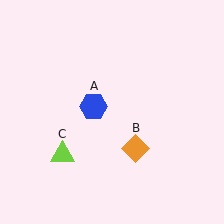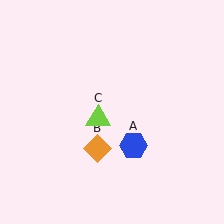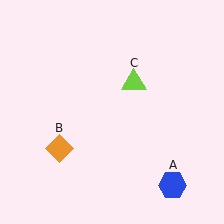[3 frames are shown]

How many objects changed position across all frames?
3 objects changed position: blue hexagon (object A), orange diamond (object B), lime triangle (object C).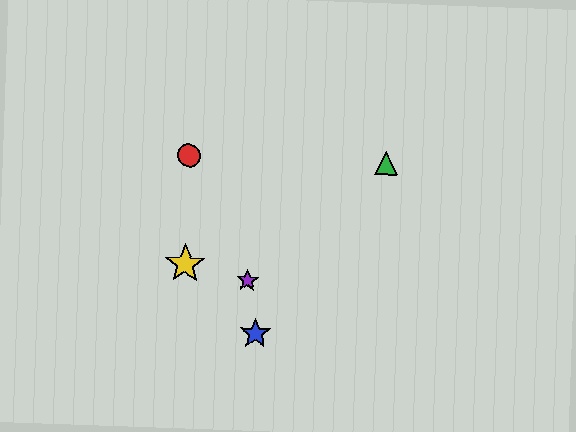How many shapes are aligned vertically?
2 shapes (the red circle, the yellow star) are aligned vertically.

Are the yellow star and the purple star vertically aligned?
No, the yellow star is at x≈185 and the purple star is at x≈248.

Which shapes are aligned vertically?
The red circle, the yellow star are aligned vertically.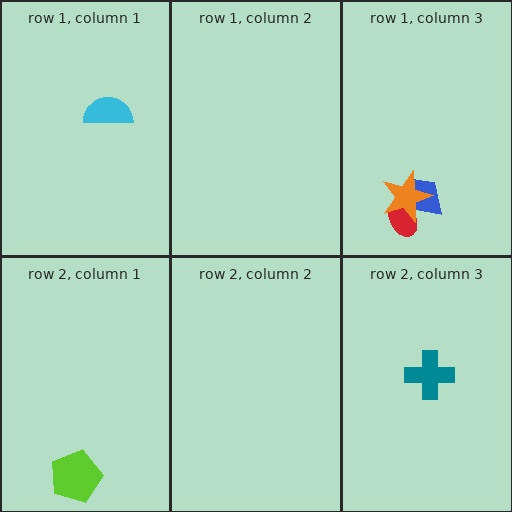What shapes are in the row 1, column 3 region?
The red ellipse, the blue trapezoid, the orange star.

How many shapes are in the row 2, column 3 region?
1.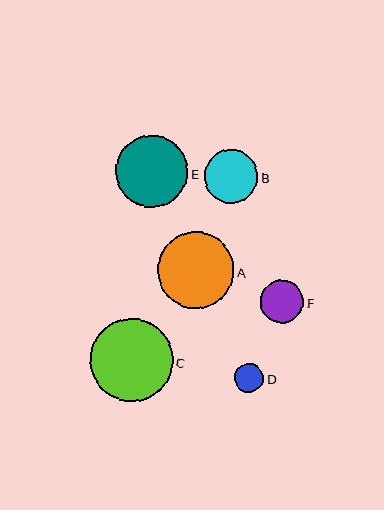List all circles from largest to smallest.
From largest to smallest: C, A, E, B, F, D.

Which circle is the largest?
Circle C is the largest with a size of approximately 83 pixels.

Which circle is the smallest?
Circle D is the smallest with a size of approximately 29 pixels.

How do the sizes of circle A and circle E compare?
Circle A and circle E are approximately the same size.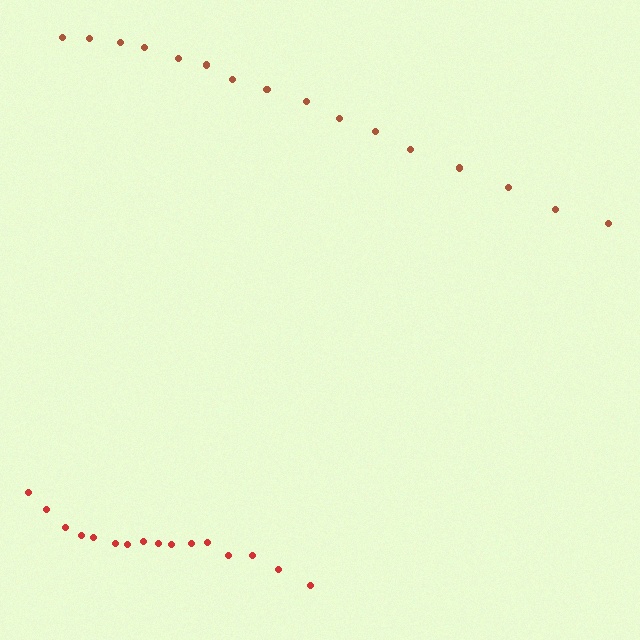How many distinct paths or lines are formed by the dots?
There are 2 distinct paths.